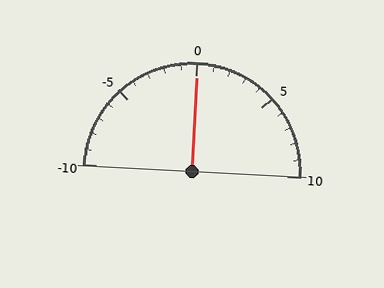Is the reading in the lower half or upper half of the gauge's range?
The reading is in the upper half of the range (-10 to 10).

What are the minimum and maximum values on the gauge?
The gauge ranges from -10 to 10.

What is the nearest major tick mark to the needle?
The nearest major tick mark is 0.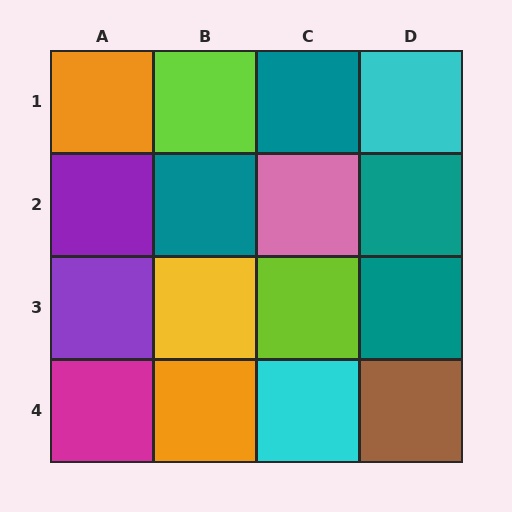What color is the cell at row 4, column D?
Brown.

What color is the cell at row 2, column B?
Teal.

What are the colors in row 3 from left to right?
Purple, yellow, lime, teal.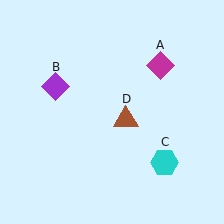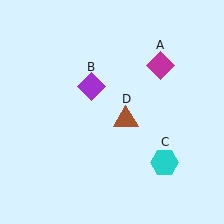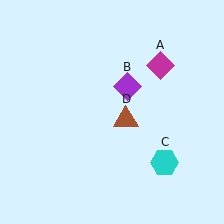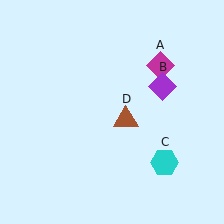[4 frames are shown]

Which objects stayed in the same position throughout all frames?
Magenta diamond (object A) and cyan hexagon (object C) and brown triangle (object D) remained stationary.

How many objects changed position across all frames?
1 object changed position: purple diamond (object B).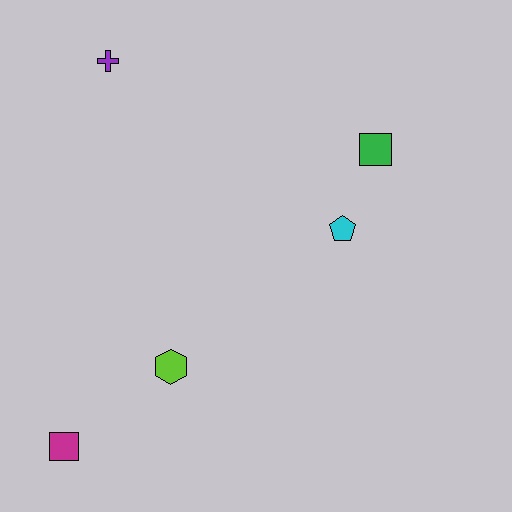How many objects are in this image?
There are 5 objects.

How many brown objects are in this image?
There are no brown objects.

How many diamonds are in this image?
There are no diamonds.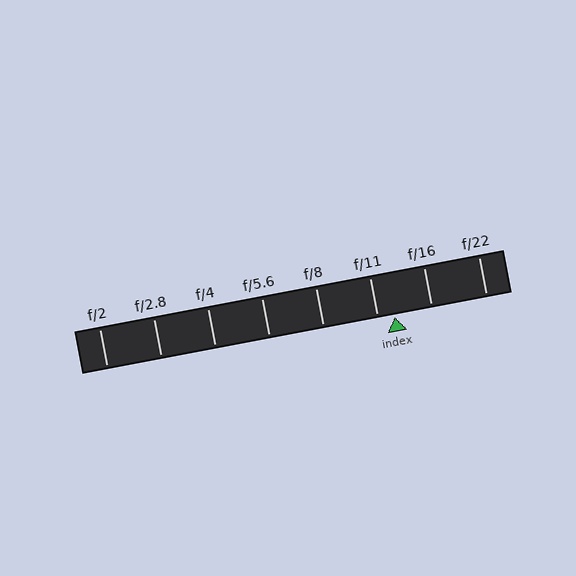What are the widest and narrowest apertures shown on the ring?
The widest aperture shown is f/2 and the narrowest is f/22.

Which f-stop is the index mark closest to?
The index mark is closest to f/11.